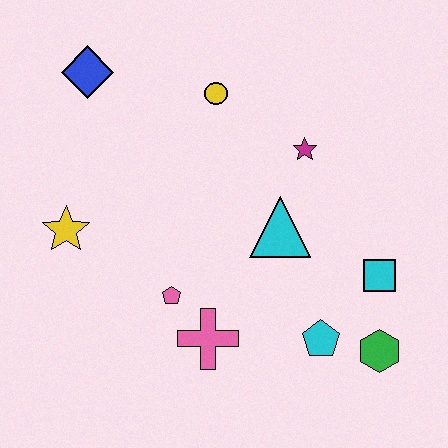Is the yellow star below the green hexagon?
No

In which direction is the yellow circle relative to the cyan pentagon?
The yellow circle is above the cyan pentagon.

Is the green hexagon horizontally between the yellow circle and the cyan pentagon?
No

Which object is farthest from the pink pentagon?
The blue diamond is farthest from the pink pentagon.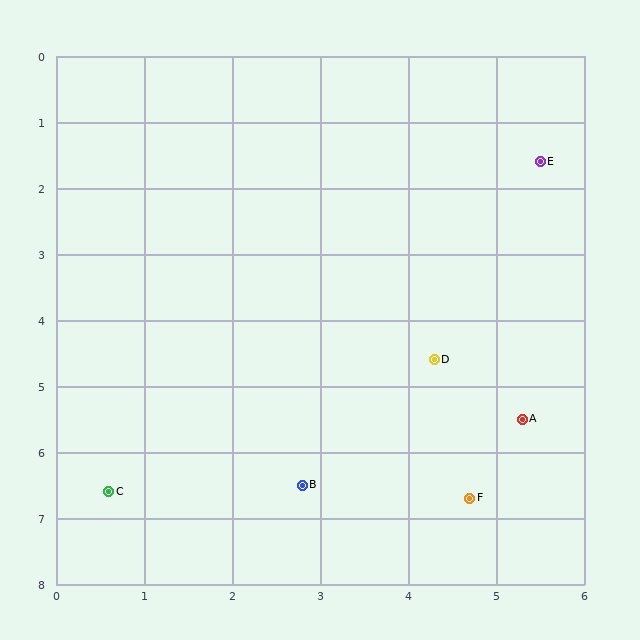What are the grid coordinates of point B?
Point B is at approximately (2.8, 6.5).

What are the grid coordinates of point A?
Point A is at approximately (5.3, 5.5).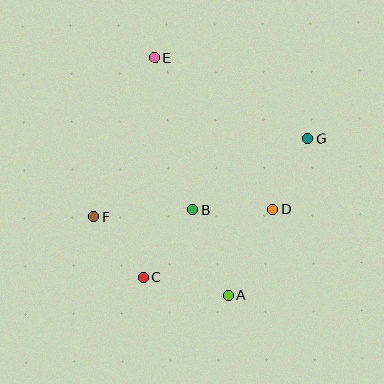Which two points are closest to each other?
Points C and F are closest to each other.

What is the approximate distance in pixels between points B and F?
The distance between B and F is approximately 99 pixels.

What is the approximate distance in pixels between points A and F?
The distance between A and F is approximately 155 pixels.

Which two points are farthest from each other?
Points A and E are farthest from each other.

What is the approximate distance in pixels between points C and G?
The distance between C and G is approximately 216 pixels.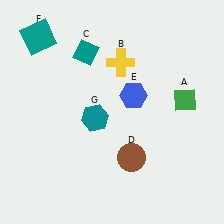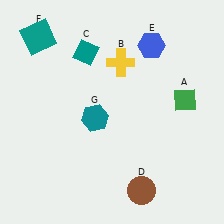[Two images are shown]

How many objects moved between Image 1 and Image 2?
2 objects moved between the two images.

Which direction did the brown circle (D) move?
The brown circle (D) moved down.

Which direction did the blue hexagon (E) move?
The blue hexagon (E) moved up.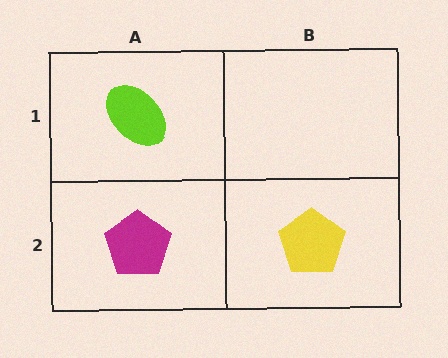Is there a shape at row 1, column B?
No, that cell is empty.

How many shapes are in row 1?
1 shape.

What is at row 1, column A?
A lime ellipse.